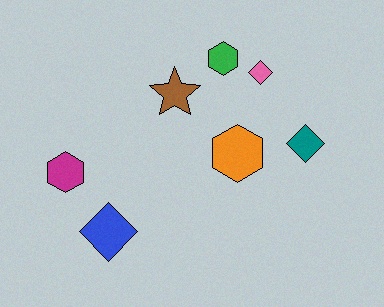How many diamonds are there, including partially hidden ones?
There are 3 diamonds.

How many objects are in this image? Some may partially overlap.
There are 7 objects.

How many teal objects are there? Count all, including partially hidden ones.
There is 1 teal object.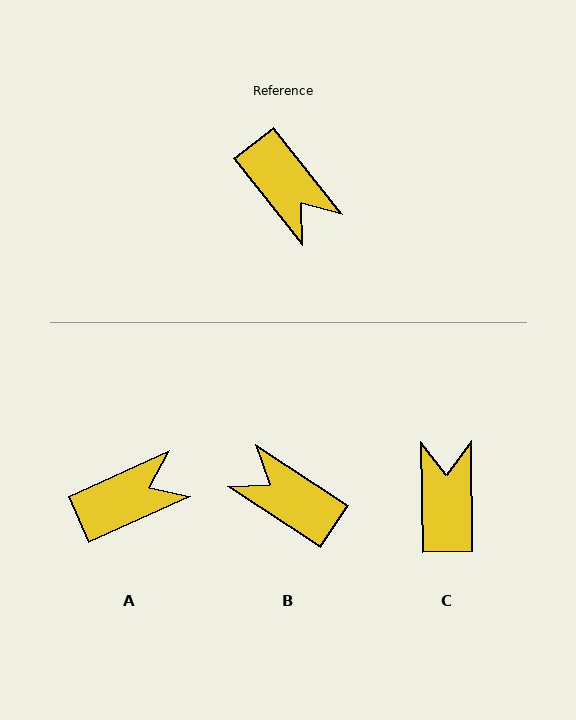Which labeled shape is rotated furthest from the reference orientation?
B, about 161 degrees away.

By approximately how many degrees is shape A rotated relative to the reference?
Approximately 76 degrees counter-clockwise.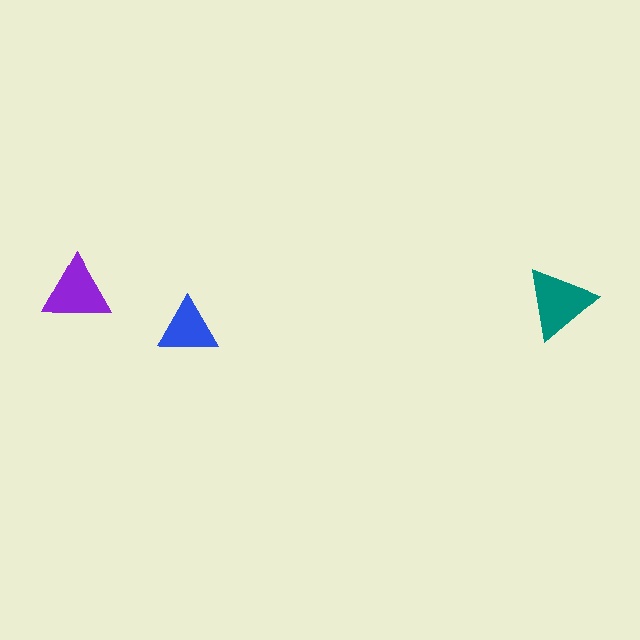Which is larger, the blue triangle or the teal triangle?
The teal one.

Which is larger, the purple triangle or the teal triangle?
The teal one.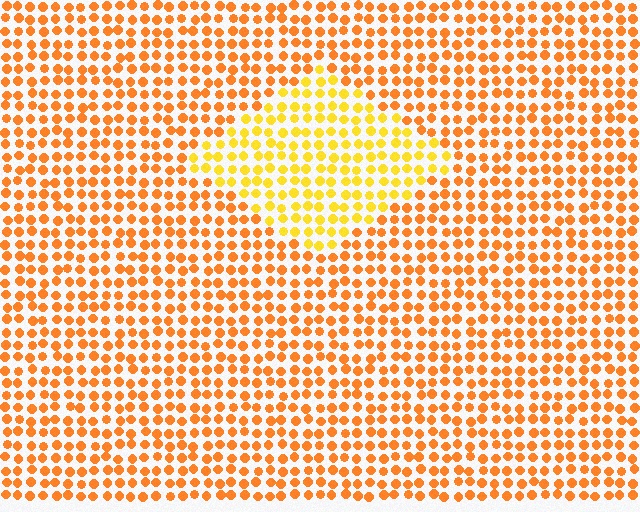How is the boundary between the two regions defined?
The boundary is defined purely by a slight shift in hue (about 27 degrees). Spacing, size, and orientation are identical on both sides.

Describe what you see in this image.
The image is filled with small orange elements in a uniform arrangement. A diamond-shaped region is visible where the elements are tinted to a slightly different hue, forming a subtle color boundary.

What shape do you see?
I see a diamond.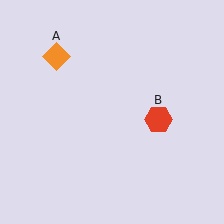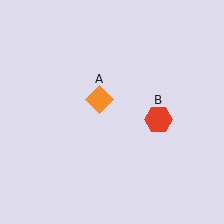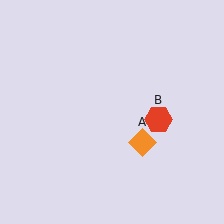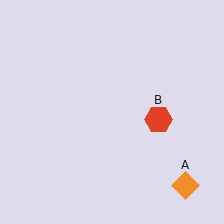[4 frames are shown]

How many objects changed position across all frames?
1 object changed position: orange diamond (object A).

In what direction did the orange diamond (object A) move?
The orange diamond (object A) moved down and to the right.